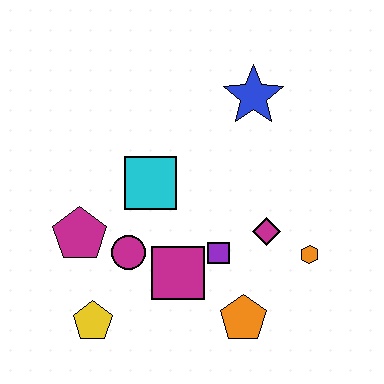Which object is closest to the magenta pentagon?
The magenta circle is closest to the magenta pentagon.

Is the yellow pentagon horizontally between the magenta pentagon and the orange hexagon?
Yes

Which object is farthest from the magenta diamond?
The yellow pentagon is farthest from the magenta diamond.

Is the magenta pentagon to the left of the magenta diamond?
Yes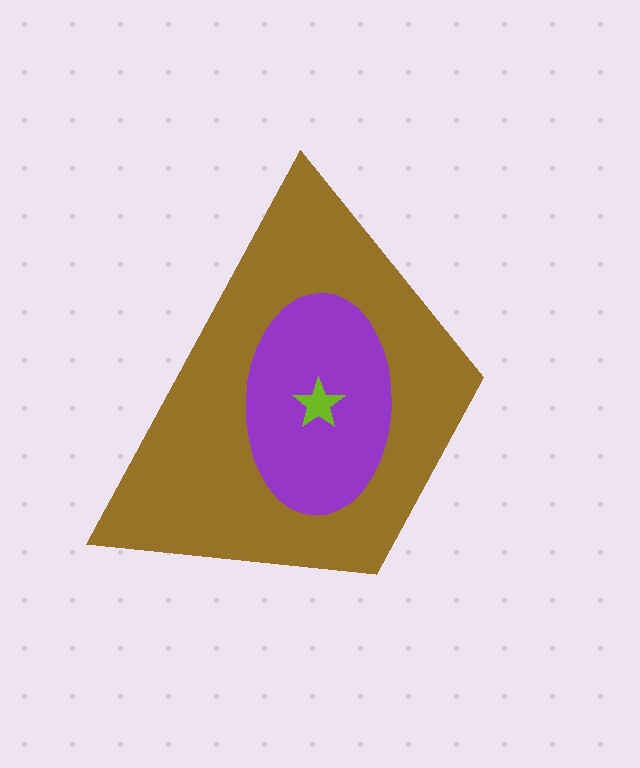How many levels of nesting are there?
3.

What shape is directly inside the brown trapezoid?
The purple ellipse.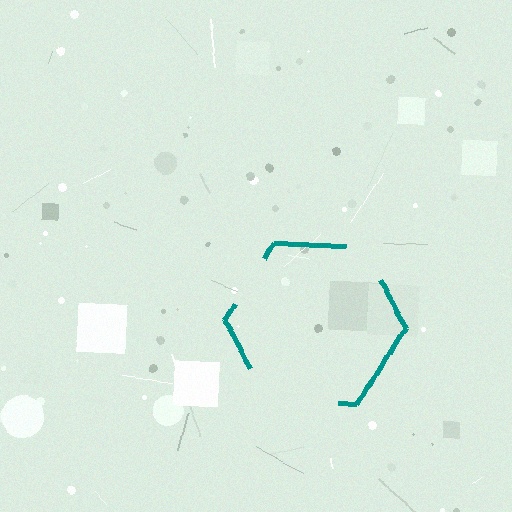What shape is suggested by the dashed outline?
The dashed outline suggests a hexagon.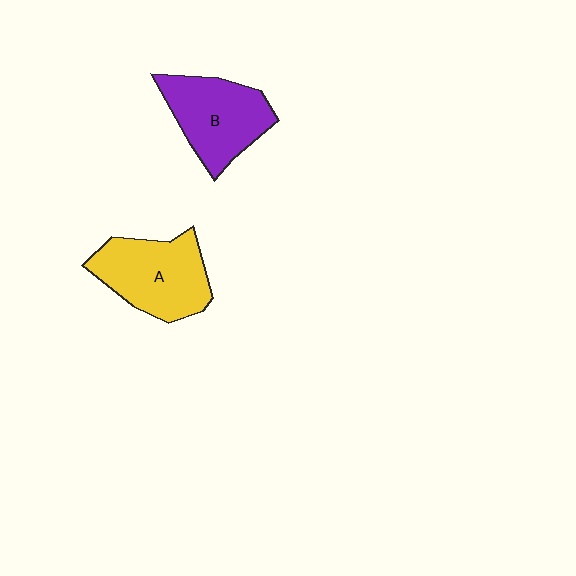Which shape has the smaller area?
Shape B (purple).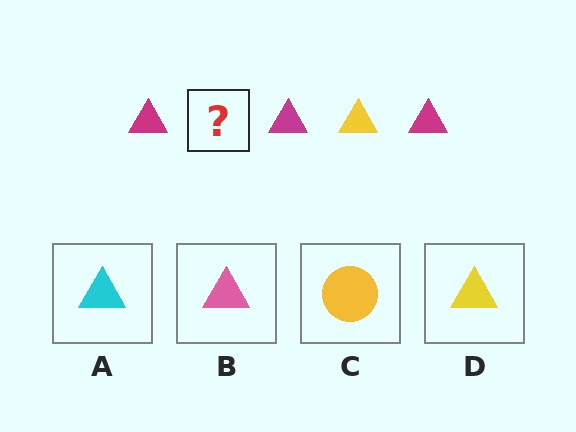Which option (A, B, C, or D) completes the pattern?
D.